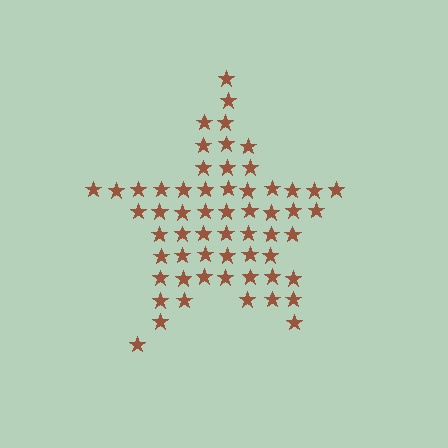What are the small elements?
The small elements are stars.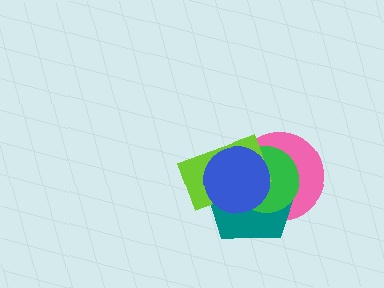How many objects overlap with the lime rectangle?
4 objects overlap with the lime rectangle.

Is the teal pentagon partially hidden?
Yes, it is partially covered by another shape.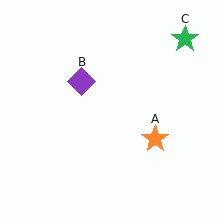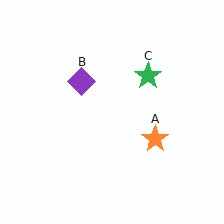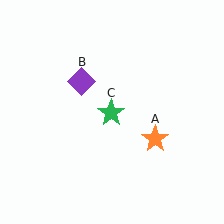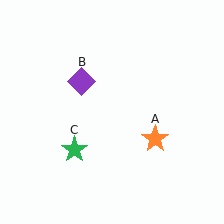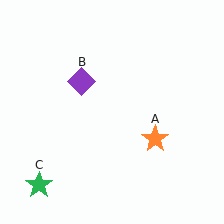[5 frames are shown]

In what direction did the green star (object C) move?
The green star (object C) moved down and to the left.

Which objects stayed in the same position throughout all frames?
Orange star (object A) and purple diamond (object B) remained stationary.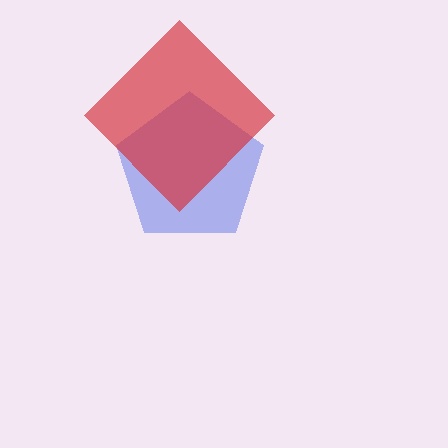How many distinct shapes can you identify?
There are 2 distinct shapes: a blue pentagon, a red diamond.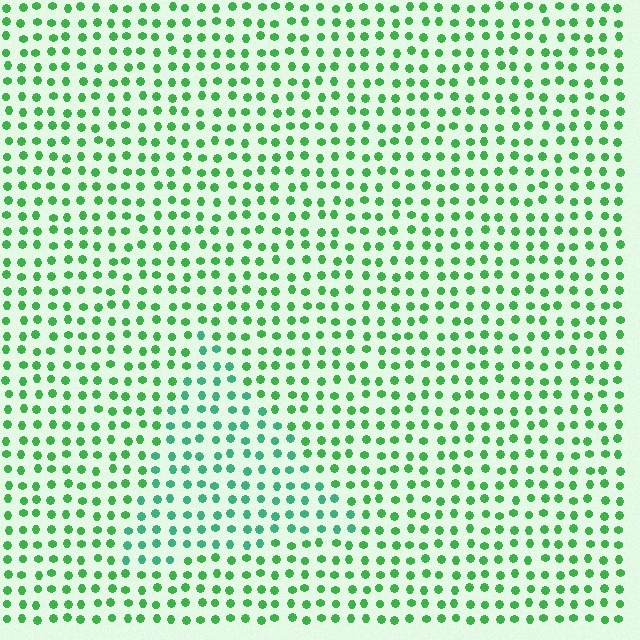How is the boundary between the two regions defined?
The boundary is defined purely by a slight shift in hue (about 29 degrees). Spacing, size, and orientation are identical on both sides.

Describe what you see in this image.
The image is filled with small green elements in a uniform arrangement. A triangle-shaped region is visible where the elements are tinted to a slightly different hue, forming a subtle color boundary.